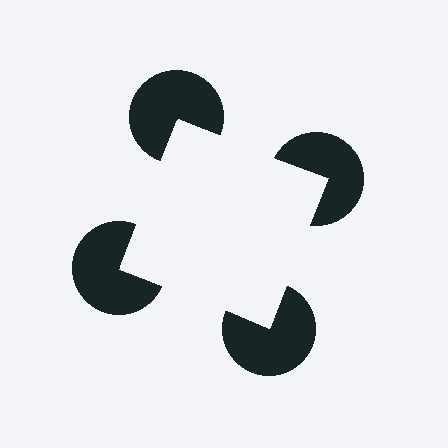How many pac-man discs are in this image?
There are 4 — one at each vertex of the illusory square.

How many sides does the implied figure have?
4 sides.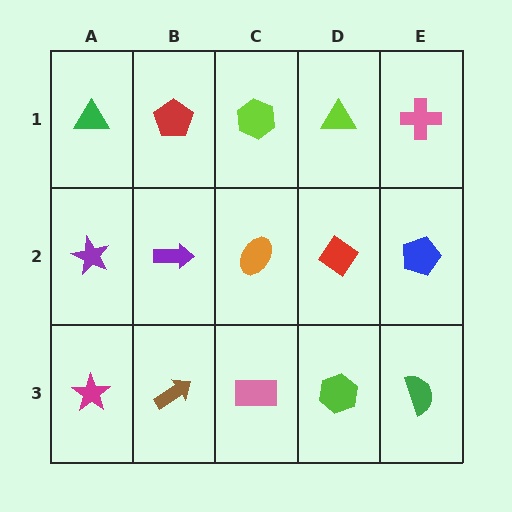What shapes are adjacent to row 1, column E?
A blue pentagon (row 2, column E), a lime triangle (row 1, column D).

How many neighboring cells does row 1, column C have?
3.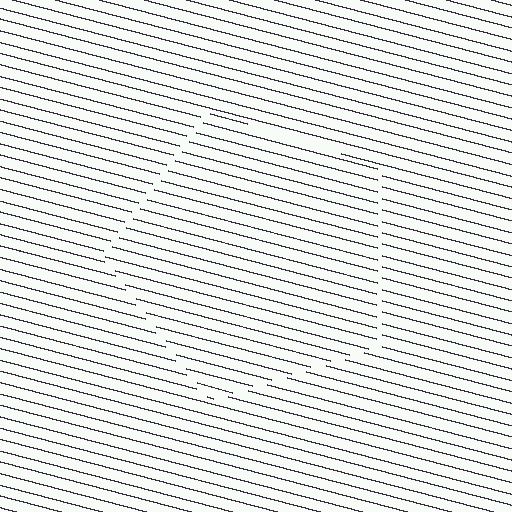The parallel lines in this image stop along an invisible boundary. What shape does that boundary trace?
An illusory pentagon. The interior of the shape contains the same grating, shifted by half a period — the contour is defined by the phase discontinuity where line-ends from the inner and outer gratings abut.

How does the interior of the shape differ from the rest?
The interior of the shape contains the same grating, shifted by half a period — the contour is defined by the phase discontinuity where line-ends from the inner and outer gratings abut.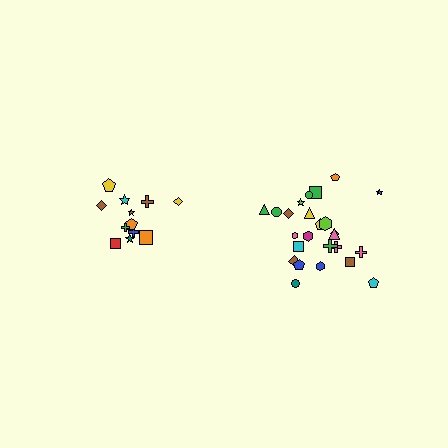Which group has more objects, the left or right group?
The right group.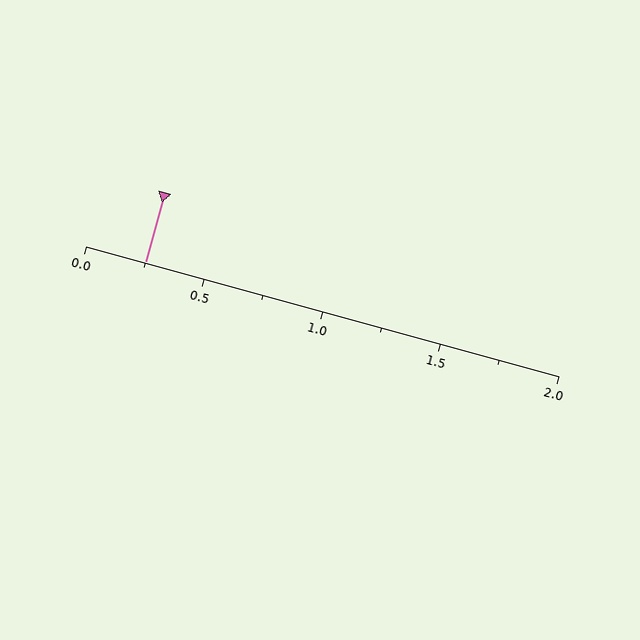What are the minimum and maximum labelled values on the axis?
The axis runs from 0.0 to 2.0.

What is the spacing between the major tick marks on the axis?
The major ticks are spaced 0.5 apart.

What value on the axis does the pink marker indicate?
The marker indicates approximately 0.25.